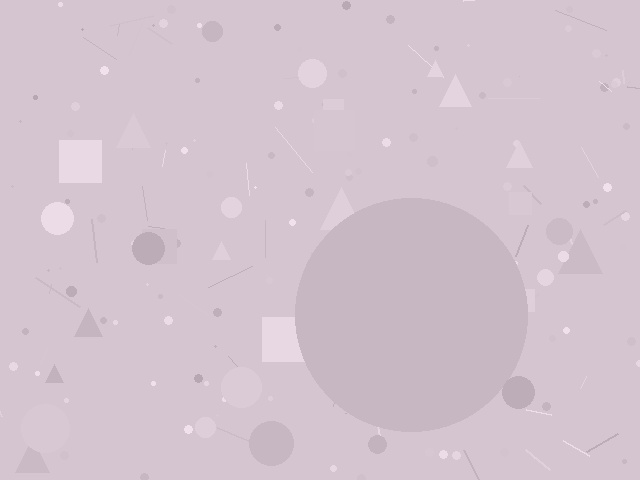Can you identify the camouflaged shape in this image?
The camouflaged shape is a circle.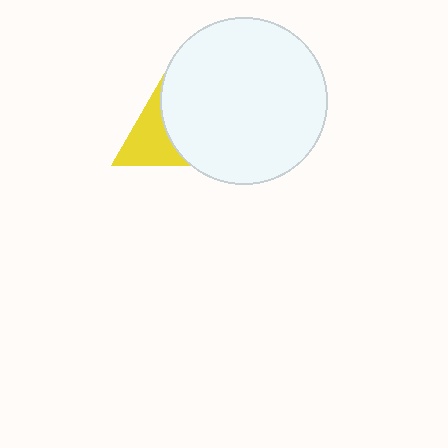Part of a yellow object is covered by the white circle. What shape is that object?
It is a triangle.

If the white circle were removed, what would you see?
You would see the complete yellow triangle.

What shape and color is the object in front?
The object in front is a white circle.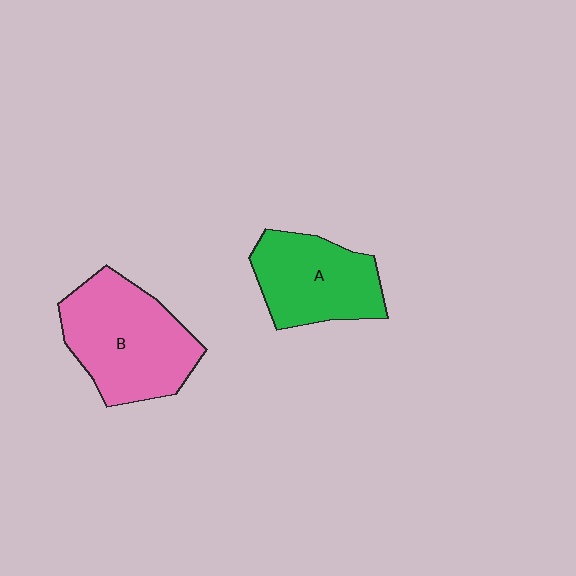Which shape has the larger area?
Shape B (pink).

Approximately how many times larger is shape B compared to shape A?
Approximately 1.3 times.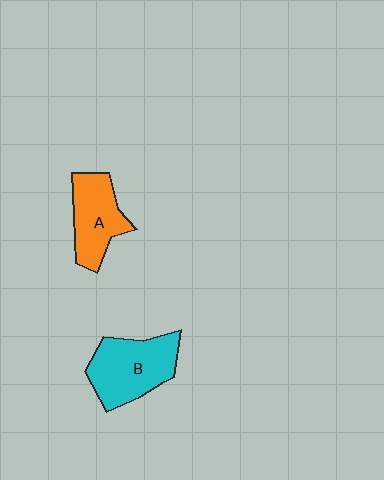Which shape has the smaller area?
Shape A (orange).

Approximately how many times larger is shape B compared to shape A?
Approximately 1.3 times.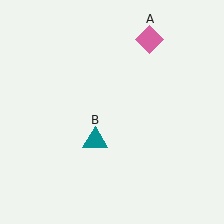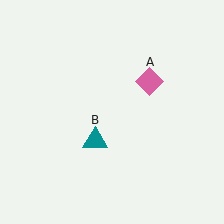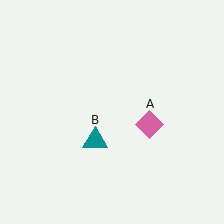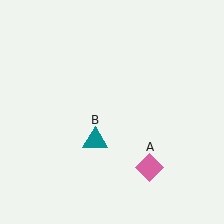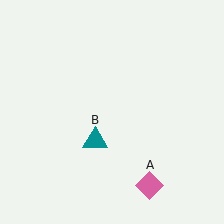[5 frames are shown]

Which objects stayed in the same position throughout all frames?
Teal triangle (object B) remained stationary.